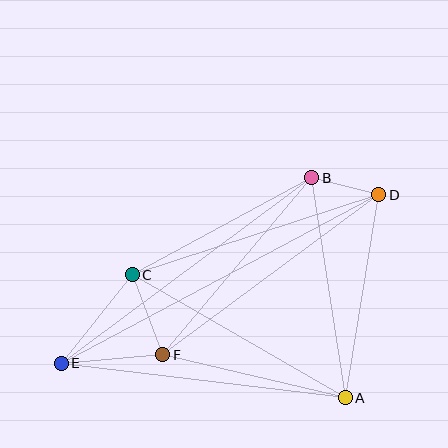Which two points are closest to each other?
Points B and D are closest to each other.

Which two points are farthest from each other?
Points D and E are farthest from each other.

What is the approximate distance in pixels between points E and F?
The distance between E and F is approximately 102 pixels.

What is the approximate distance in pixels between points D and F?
The distance between D and F is approximately 269 pixels.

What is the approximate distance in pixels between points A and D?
The distance between A and D is approximately 206 pixels.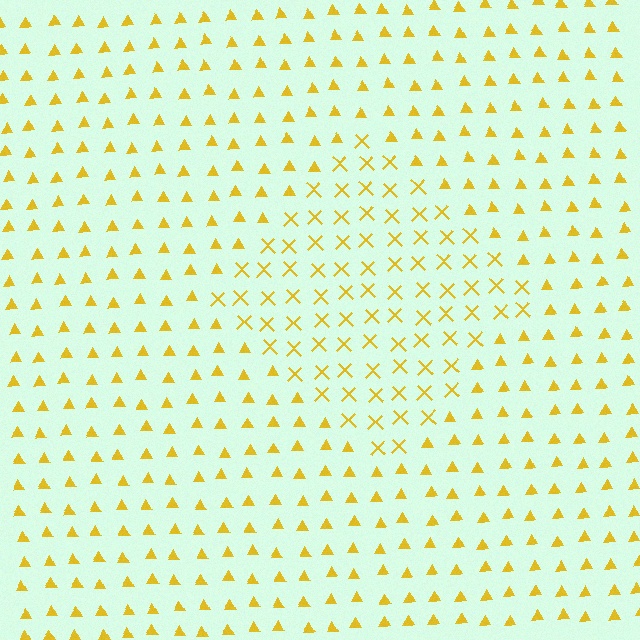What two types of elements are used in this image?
The image uses X marks inside the diamond region and triangles outside it.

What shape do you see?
I see a diamond.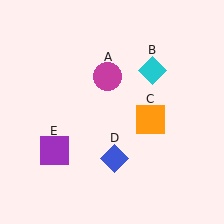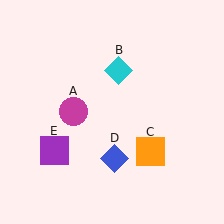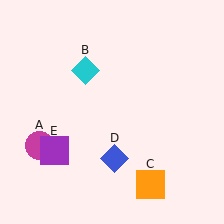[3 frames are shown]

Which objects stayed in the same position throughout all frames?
Blue diamond (object D) and purple square (object E) remained stationary.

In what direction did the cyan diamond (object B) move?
The cyan diamond (object B) moved left.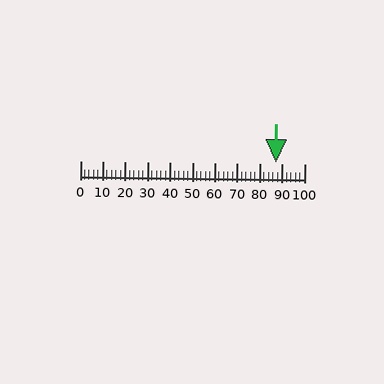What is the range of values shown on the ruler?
The ruler shows values from 0 to 100.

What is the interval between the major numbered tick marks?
The major tick marks are spaced 10 units apart.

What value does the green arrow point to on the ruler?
The green arrow points to approximately 87.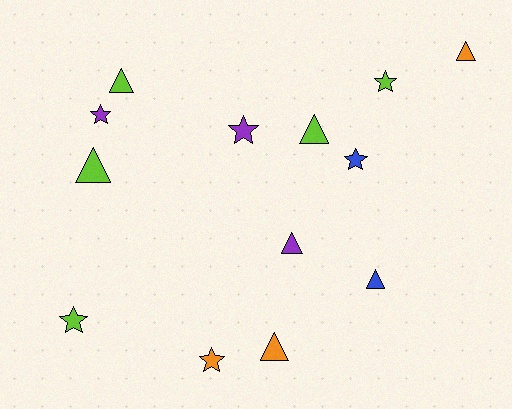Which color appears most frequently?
Lime, with 5 objects.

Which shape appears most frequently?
Triangle, with 7 objects.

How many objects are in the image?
There are 13 objects.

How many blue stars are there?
There is 1 blue star.